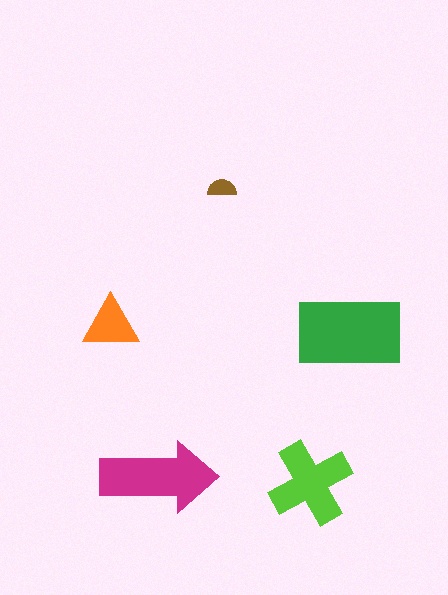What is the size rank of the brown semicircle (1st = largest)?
5th.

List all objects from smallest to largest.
The brown semicircle, the orange triangle, the lime cross, the magenta arrow, the green rectangle.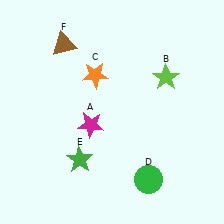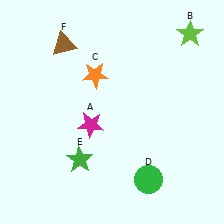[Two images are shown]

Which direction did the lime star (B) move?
The lime star (B) moved up.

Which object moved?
The lime star (B) moved up.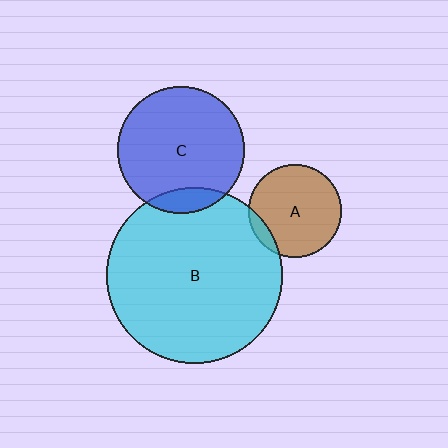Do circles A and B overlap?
Yes.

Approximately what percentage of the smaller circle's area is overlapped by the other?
Approximately 10%.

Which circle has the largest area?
Circle B (cyan).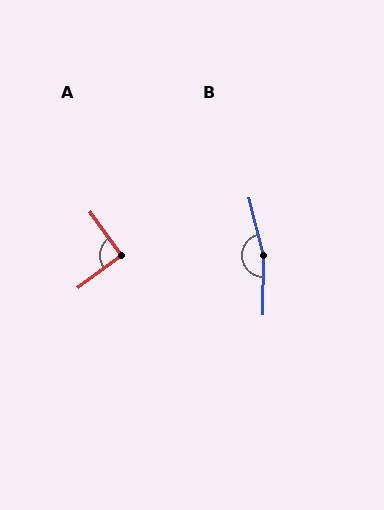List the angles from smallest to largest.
A (90°), B (166°).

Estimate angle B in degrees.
Approximately 166 degrees.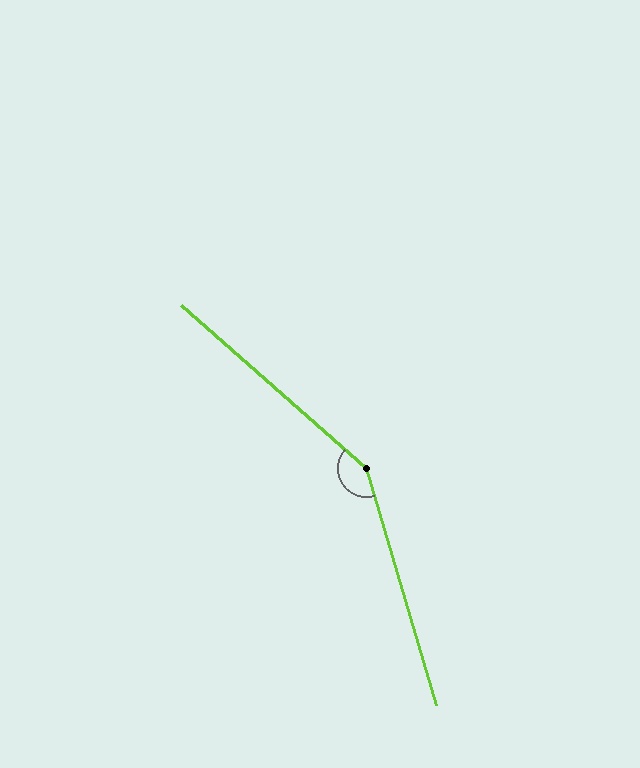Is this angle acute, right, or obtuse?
It is obtuse.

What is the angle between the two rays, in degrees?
Approximately 148 degrees.